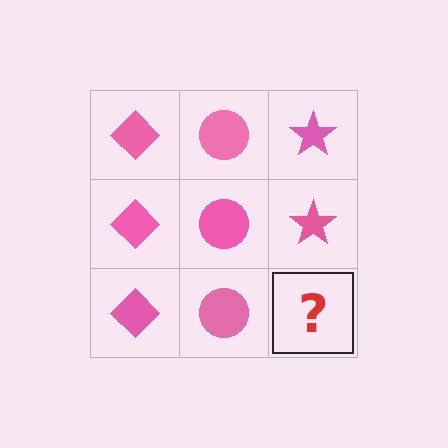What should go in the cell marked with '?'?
The missing cell should contain a pink star.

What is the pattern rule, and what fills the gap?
The rule is that each column has a consistent shape. The gap should be filled with a pink star.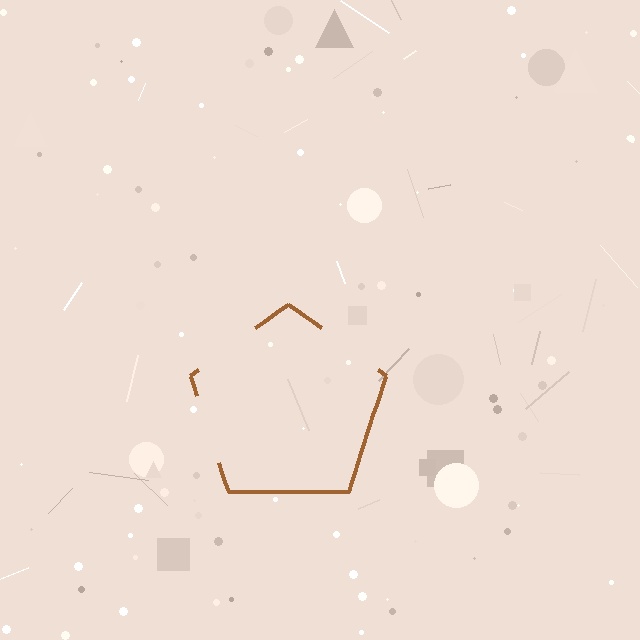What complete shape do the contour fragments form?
The contour fragments form a pentagon.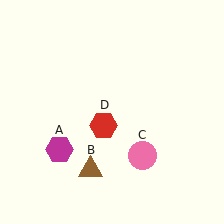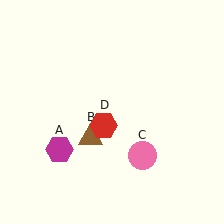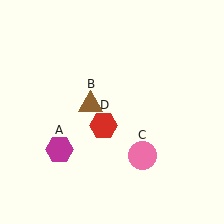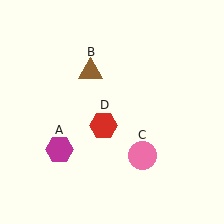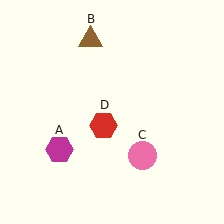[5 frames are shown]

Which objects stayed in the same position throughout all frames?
Magenta hexagon (object A) and pink circle (object C) and red hexagon (object D) remained stationary.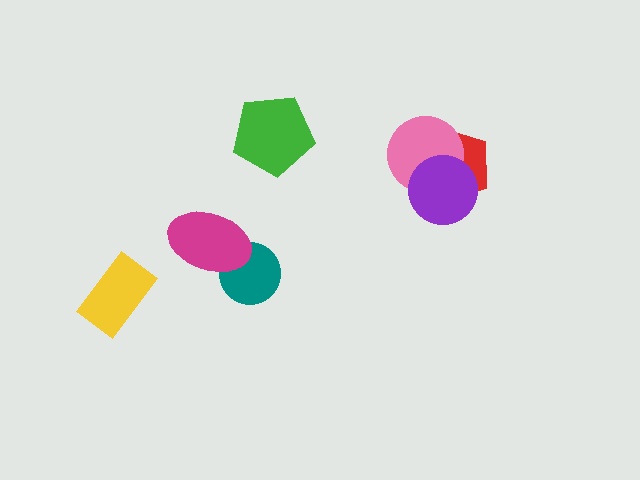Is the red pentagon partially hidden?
Yes, it is partially covered by another shape.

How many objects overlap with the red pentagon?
2 objects overlap with the red pentagon.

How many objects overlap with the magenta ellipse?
1 object overlaps with the magenta ellipse.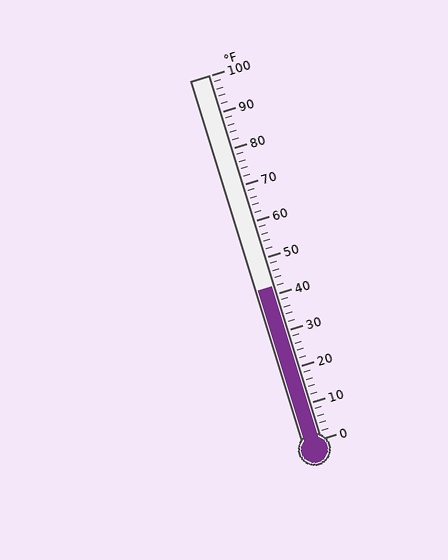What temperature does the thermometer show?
The thermometer shows approximately 42°F.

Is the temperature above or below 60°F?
The temperature is below 60°F.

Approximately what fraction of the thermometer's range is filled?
The thermometer is filled to approximately 40% of its range.